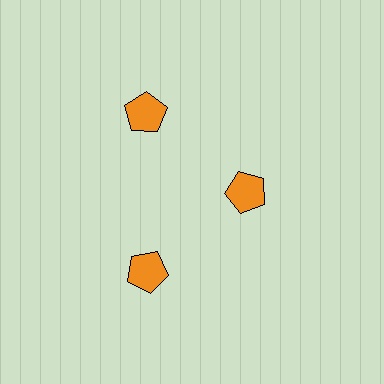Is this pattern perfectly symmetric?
No. The 3 orange pentagons are arranged in a ring, but one element near the 3 o'clock position is pulled inward toward the center, breaking the 3-fold rotational symmetry.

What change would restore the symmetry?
The symmetry would be restored by moving it outward, back onto the ring so that all 3 pentagons sit at equal angles and equal distance from the center.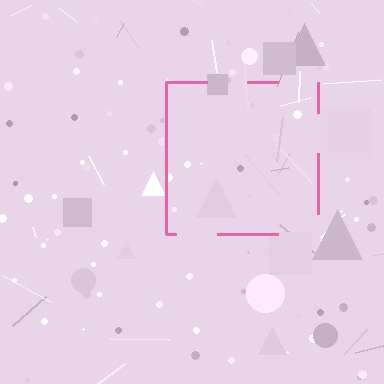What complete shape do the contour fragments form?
The contour fragments form a square.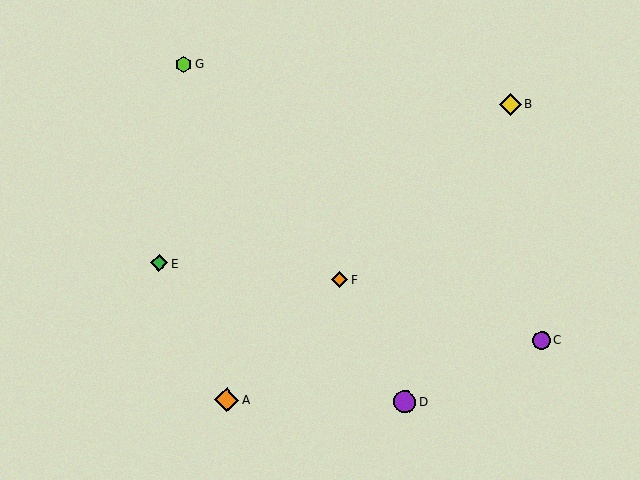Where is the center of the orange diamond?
The center of the orange diamond is at (340, 280).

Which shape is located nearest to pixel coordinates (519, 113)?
The yellow diamond (labeled B) at (511, 104) is nearest to that location.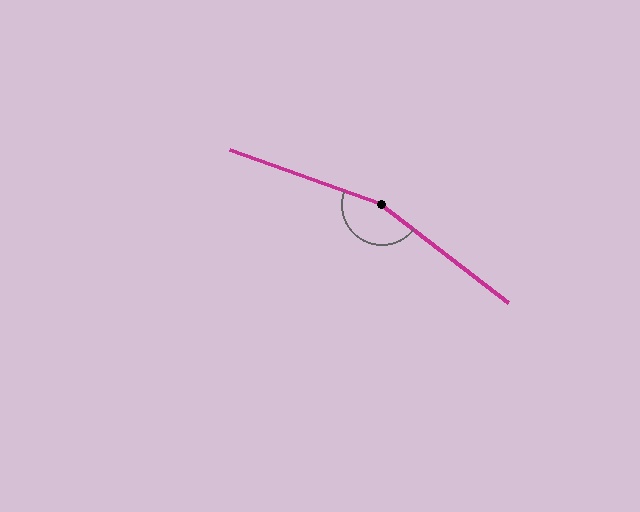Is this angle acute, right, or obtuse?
It is obtuse.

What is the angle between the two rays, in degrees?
Approximately 162 degrees.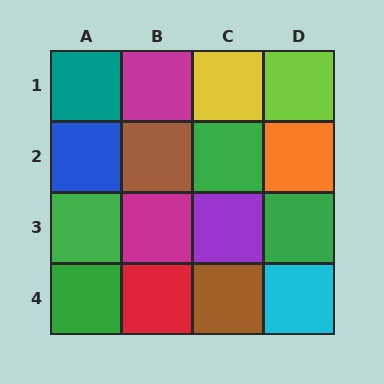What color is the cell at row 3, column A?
Green.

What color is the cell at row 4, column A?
Green.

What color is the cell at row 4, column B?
Red.